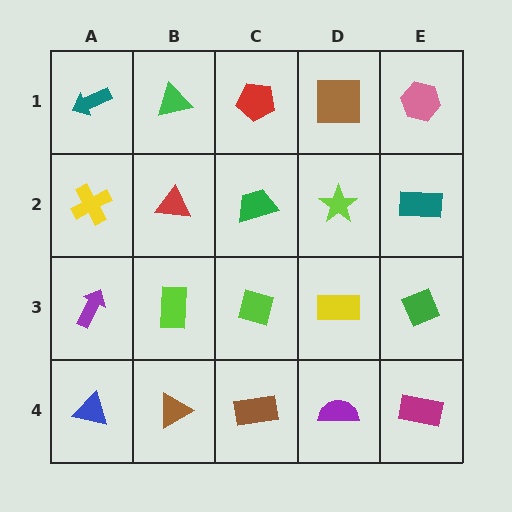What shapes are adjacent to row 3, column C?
A green trapezoid (row 2, column C), a brown rectangle (row 4, column C), a lime rectangle (row 3, column B), a yellow rectangle (row 3, column D).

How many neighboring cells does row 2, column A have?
3.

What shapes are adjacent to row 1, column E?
A teal rectangle (row 2, column E), a brown square (row 1, column D).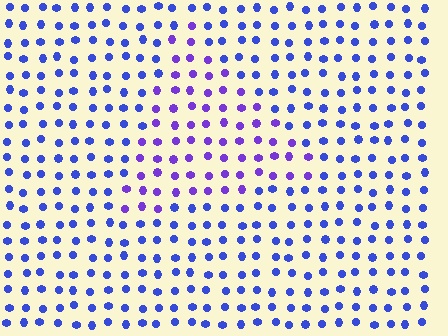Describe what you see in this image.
The image is filled with small blue elements in a uniform arrangement. A triangle-shaped region is visible where the elements are tinted to a slightly different hue, forming a subtle color boundary.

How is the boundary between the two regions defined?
The boundary is defined purely by a slight shift in hue (about 32 degrees). Spacing, size, and orientation are identical on both sides.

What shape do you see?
I see a triangle.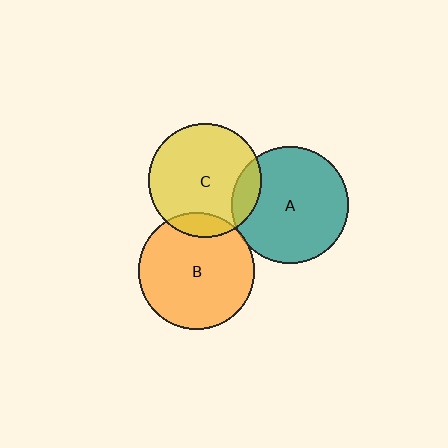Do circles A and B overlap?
Yes.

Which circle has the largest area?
Circle A (teal).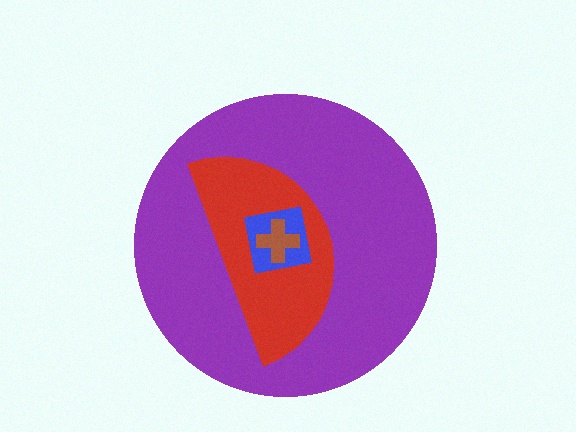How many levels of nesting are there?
4.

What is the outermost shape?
The purple circle.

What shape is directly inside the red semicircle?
The blue square.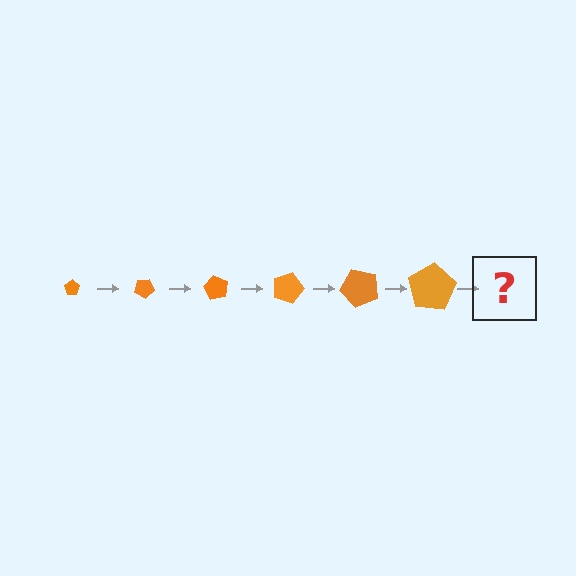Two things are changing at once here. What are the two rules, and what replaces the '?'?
The two rules are that the pentagon grows larger each step and it rotates 30 degrees each step. The '?' should be a pentagon, larger than the previous one and rotated 180 degrees from the start.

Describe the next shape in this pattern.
It should be a pentagon, larger than the previous one and rotated 180 degrees from the start.